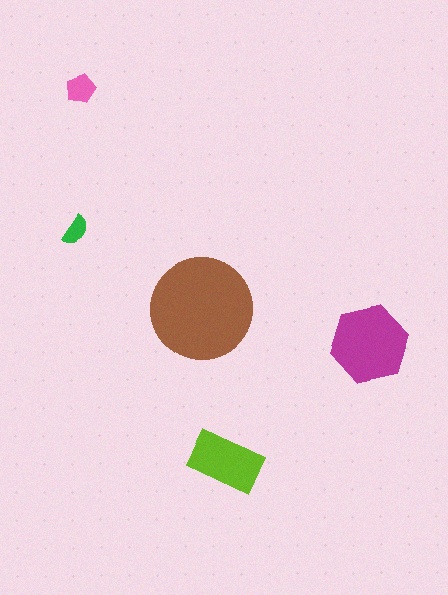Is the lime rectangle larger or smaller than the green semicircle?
Larger.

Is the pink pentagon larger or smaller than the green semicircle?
Larger.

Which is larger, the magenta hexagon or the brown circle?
The brown circle.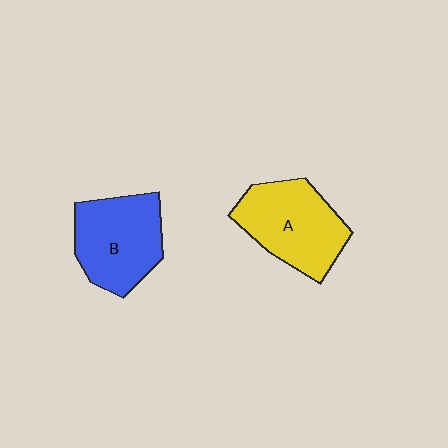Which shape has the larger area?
Shape A (yellow).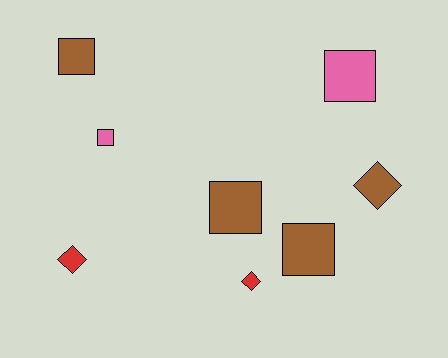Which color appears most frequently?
Brown, with 4 objects.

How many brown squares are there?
There are 3 brown squares.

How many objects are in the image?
There are 8 objects.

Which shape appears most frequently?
Square, with 5 objects.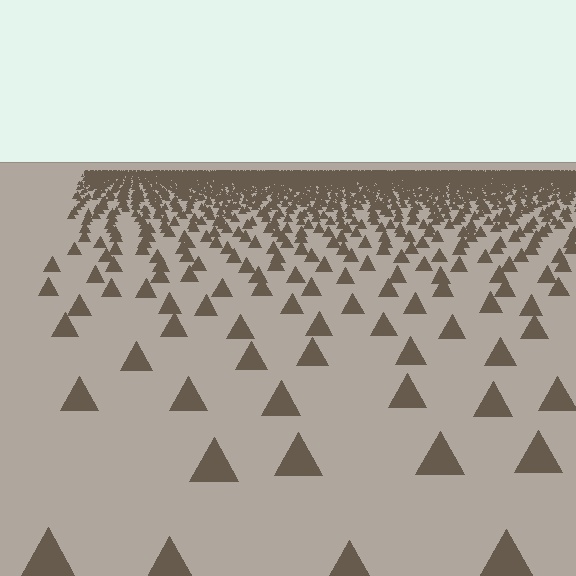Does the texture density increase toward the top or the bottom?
Density increases toward the top.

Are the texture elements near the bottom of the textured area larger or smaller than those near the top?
Larger. Near the bottom, elements are closer to the viewer and appear at a bigger on-screen size.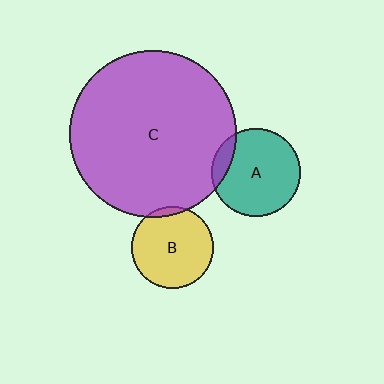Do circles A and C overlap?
Yes.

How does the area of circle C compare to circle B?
Approximately 4.2 times.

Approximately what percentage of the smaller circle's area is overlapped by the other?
Approximately 10%.